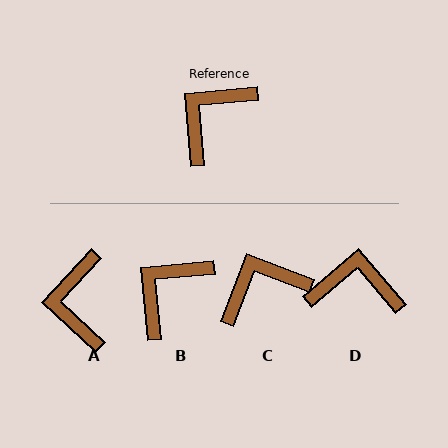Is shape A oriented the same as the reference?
No, it is off by about 42 degrees.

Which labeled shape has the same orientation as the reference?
B.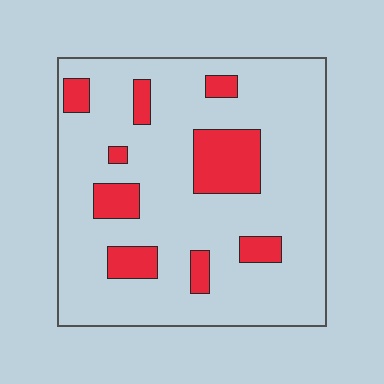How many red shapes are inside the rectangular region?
9.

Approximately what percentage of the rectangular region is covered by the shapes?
Approximately 15%.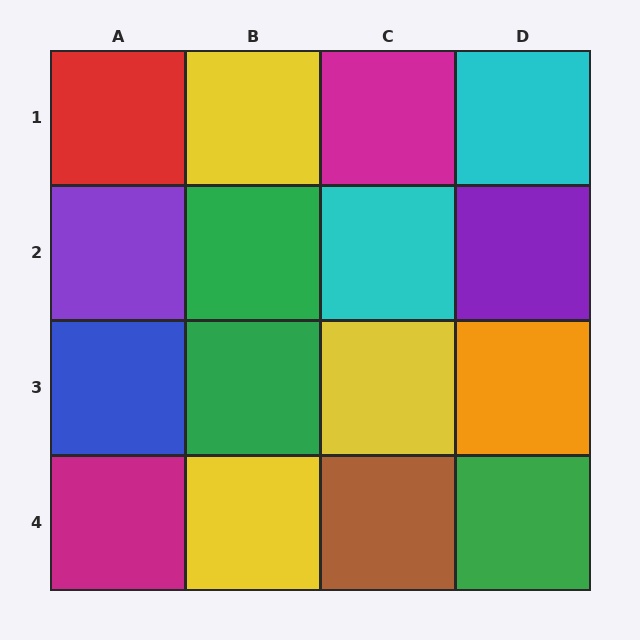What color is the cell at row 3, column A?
Blue.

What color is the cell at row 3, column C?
Yellow.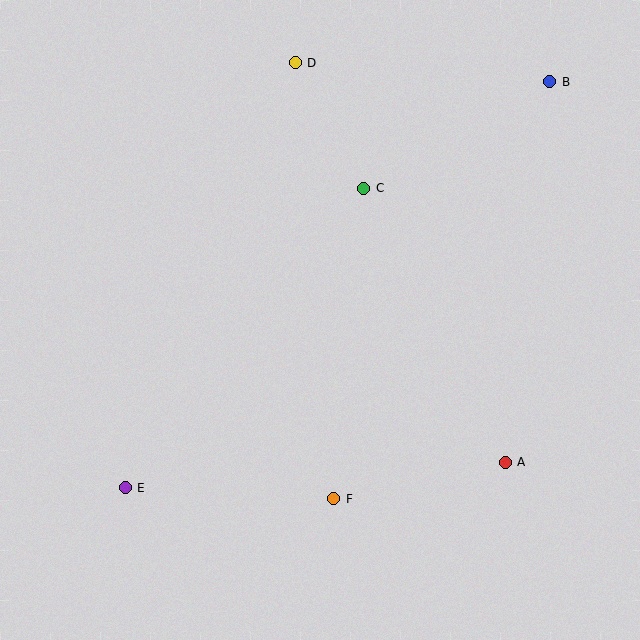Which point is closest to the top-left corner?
Point D is closest to the top-left corner.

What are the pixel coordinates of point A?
Point A is at (505, 462).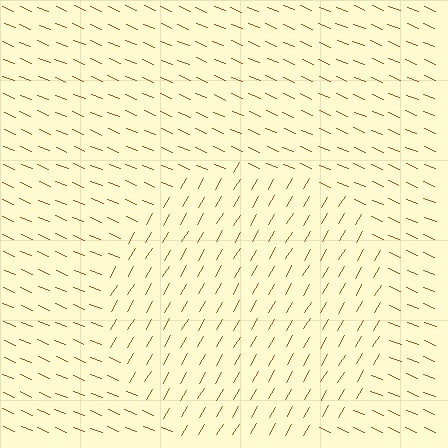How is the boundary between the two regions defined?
The boundary is defined purely by a change in line orientation (approximately 82 degrees difference). All lines are the same color and thickness.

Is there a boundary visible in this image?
Yes, there is a texture boundary formed by a change in line orientation.